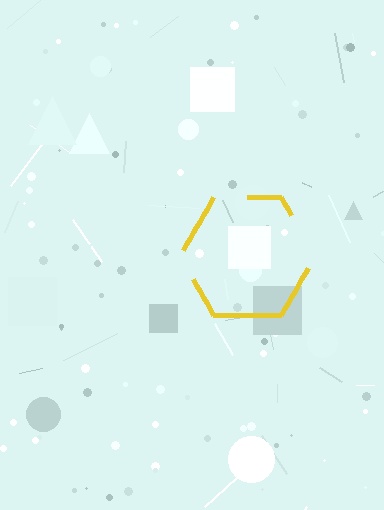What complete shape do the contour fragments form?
The contour fragments form a hexagon.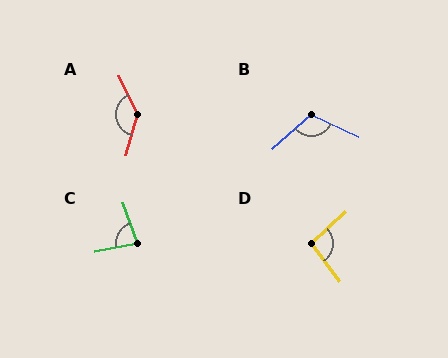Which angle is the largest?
A, at approximately 139 degrees.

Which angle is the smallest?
C, at approximately 81 degrees.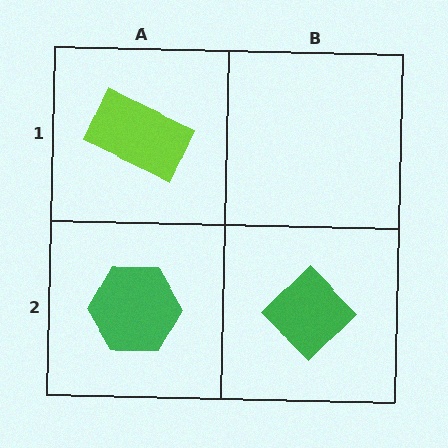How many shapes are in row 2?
2 shapes.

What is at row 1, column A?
A lime rectangle.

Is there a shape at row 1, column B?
No, that cell is empty.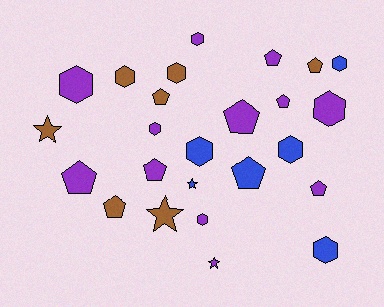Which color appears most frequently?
Purple, with 12 objects.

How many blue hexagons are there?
There are 4 blue hexagons.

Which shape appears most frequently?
Hexagon, with 11 objects.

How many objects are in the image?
There are 25 objects.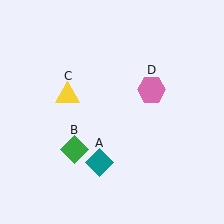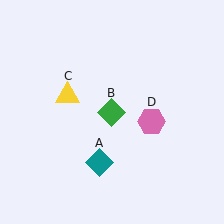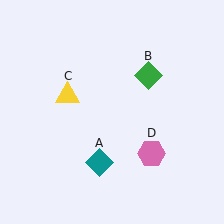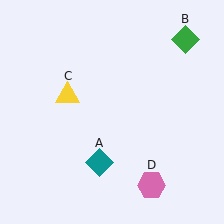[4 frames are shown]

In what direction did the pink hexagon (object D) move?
The pink hexagon (object D) moved down.